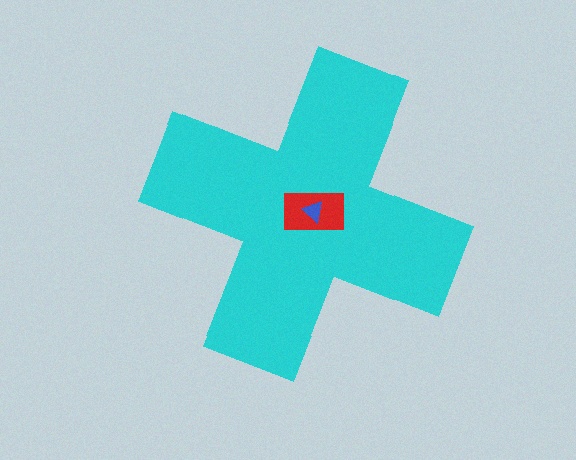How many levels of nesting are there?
3.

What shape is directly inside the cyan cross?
The red rectangle.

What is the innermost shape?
The blue triangle.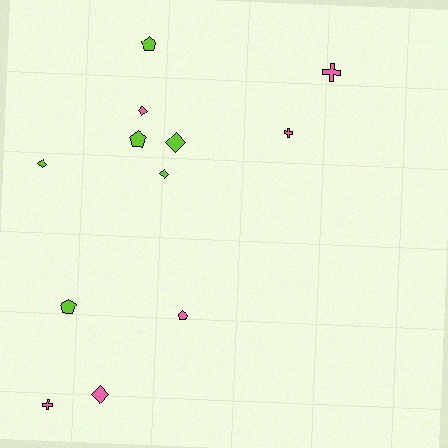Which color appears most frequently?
Lime, with 6 objects.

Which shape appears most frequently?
Diamond, with 5 objects.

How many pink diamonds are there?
There are 2 pink diamonds.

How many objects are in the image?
There are 12 objects.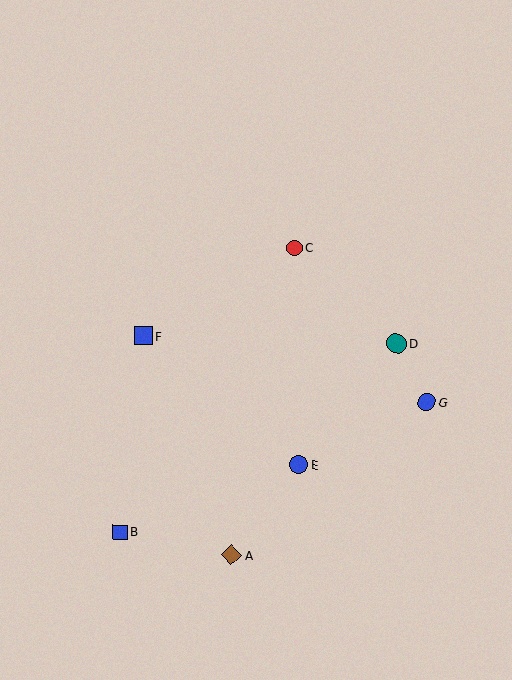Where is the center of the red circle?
The center of the red circle is at (294, 248).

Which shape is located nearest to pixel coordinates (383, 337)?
The teal circle (labeled D) at (396, 343) is nearest to that location.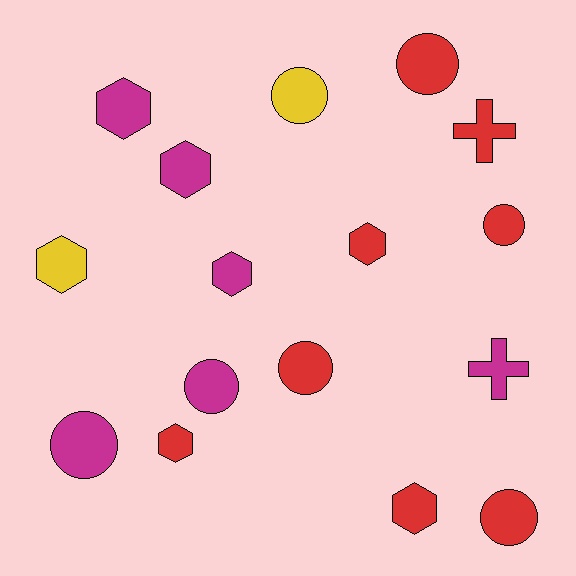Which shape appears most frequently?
Circle, with 7 objects.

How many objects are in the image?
There are 16 objects.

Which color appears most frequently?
Red, with 8 objects.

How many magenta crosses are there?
There is 1 magenta cross.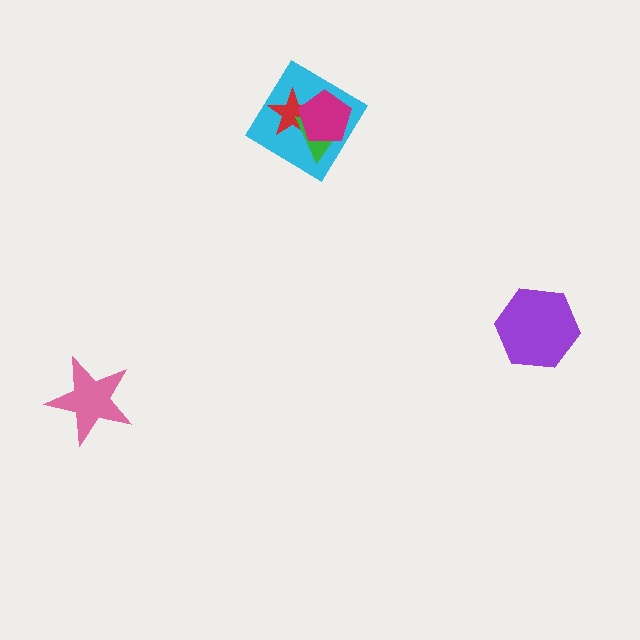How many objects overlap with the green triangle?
3 objects overlap with the green triangle.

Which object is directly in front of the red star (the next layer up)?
The green triangle is directly in front of the red star.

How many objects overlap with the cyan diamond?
3 objects overlap with the cyan diamond.